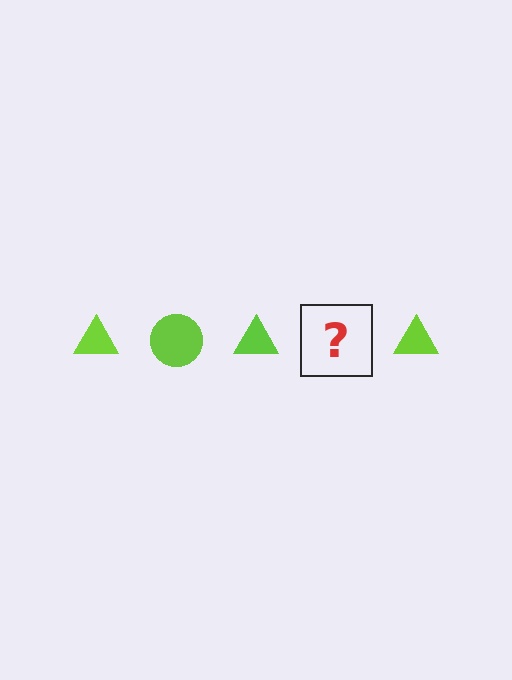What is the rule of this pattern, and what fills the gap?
The rule is that the pattern cycles through triangle, circle shapes in lime. The gap should be filled with a lime circle.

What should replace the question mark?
The question mark should be replaced with a lime circle.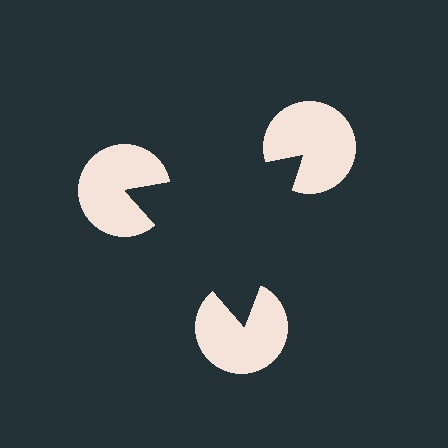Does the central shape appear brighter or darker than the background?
It typically appears slightly darker than the background, even though no actual brightness change is drawn.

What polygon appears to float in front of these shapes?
An illusory triangle — its edges are inferred from the aligned wedge cuts in the pac-man discs, not physically drawn.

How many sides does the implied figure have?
3 sides.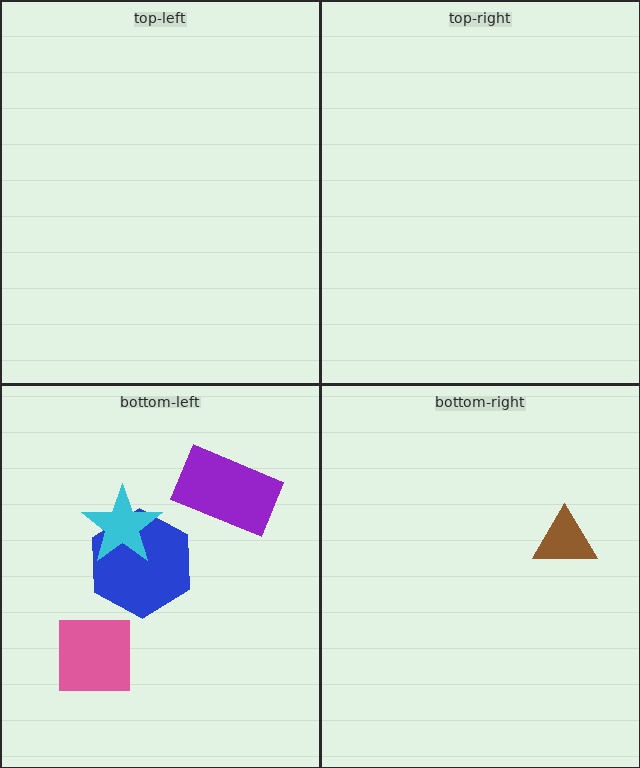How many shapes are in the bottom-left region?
4.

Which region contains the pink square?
The bottom-left region.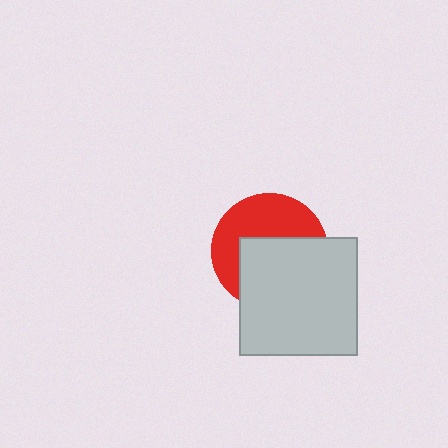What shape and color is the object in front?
The object in front is a light gray square.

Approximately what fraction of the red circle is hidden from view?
Roughly 52% of the red circle is hidden behind the light gray square.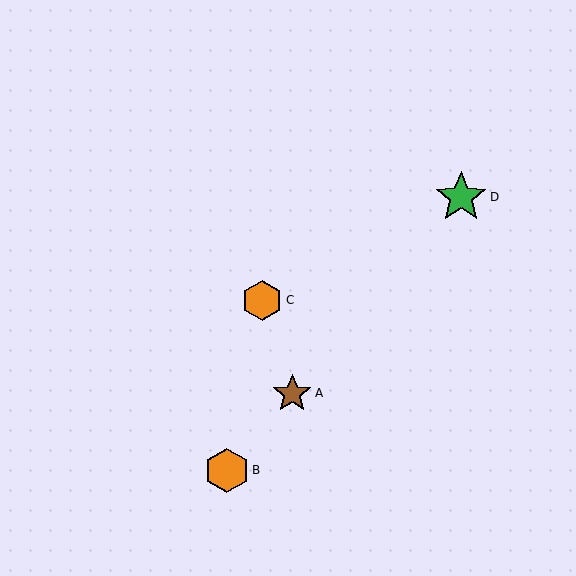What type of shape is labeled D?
Shape D is a green star.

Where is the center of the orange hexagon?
The center of the orange hexagon is at (227, 470).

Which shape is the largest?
The green star (labeled D) is the largest.